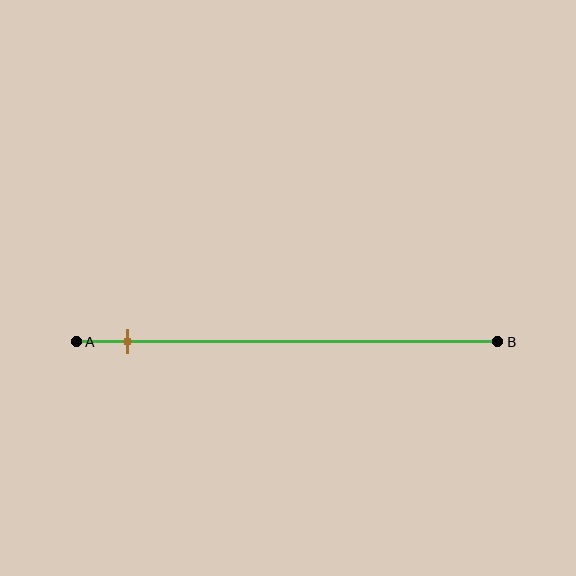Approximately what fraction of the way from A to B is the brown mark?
The brown mark is approximately 10% of the way from A to B.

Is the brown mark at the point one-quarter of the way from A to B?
No, the mark is at about 10% from A, not at the 25% one-quarter point.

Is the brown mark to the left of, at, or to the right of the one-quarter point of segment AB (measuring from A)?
The brown mark is to the left of the one-quarter point of segment AB.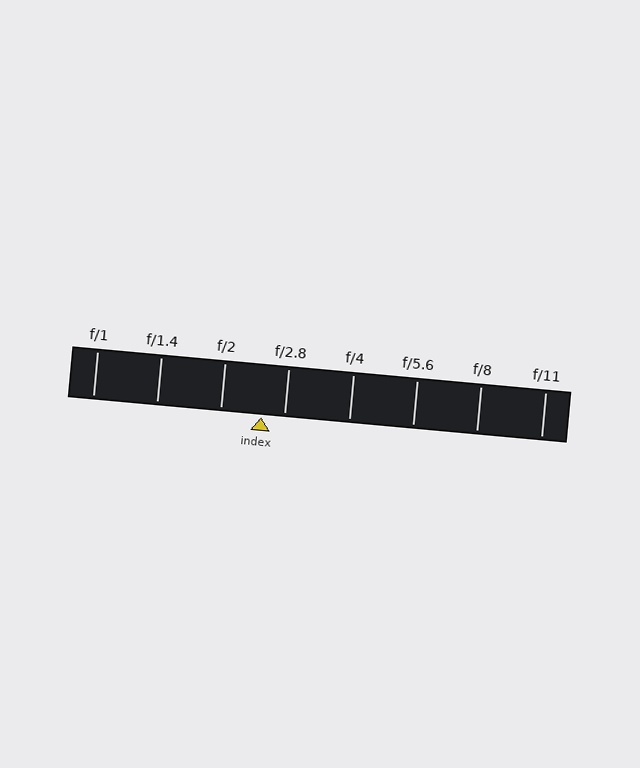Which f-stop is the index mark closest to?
The index mark is closest to f/2.8.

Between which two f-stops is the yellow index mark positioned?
The index mark is between f/2 and f/2.8.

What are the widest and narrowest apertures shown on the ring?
The widest aperture shown is f/1 and the narrowest is f/11.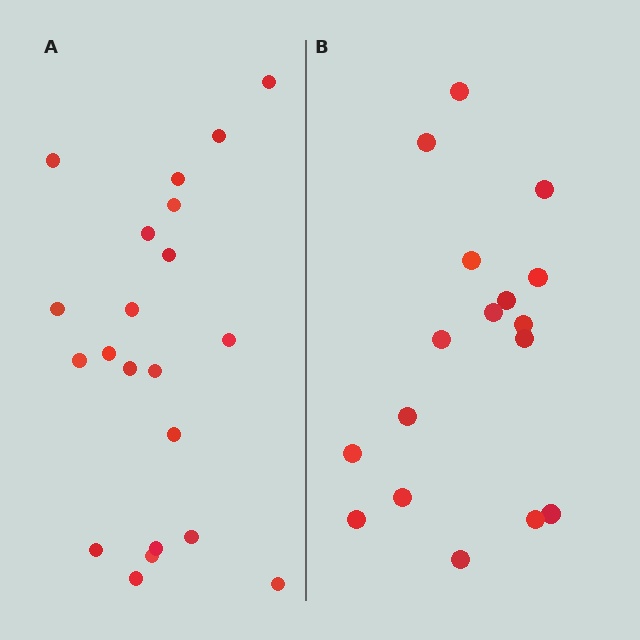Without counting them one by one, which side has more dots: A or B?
Region A (the left region) has more dots.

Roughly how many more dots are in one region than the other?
Region A has about 4 more dots than region B.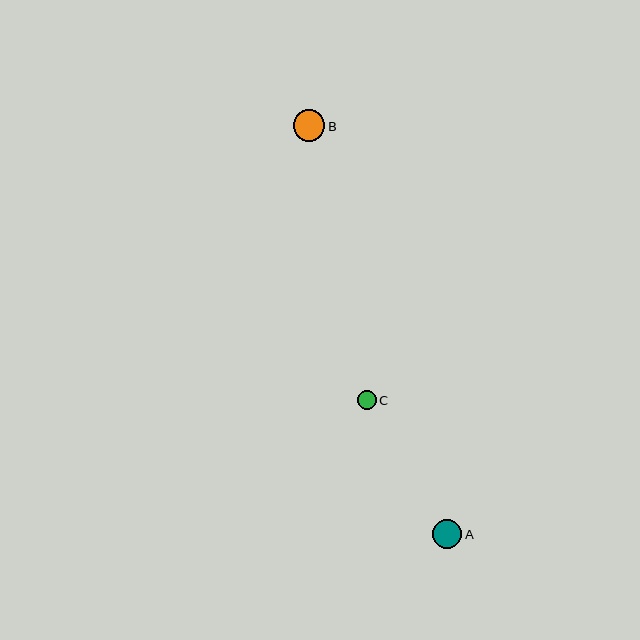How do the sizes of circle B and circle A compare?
Circle B and circle A are approximately the same size.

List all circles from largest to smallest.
From largest to smallest: B, A, C.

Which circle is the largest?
Circle B is the largest with a size of approximately 31 pixels.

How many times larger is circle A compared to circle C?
Circle A is approximately 1.6 times the size of circle C.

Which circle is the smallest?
Circle C is the smallest with a size of approximately 19 pixels.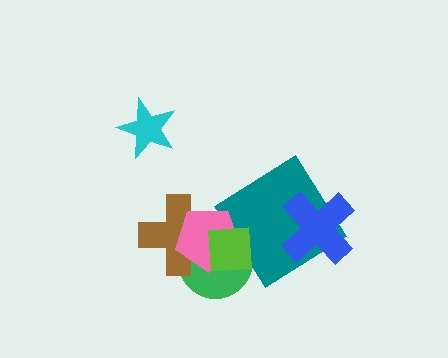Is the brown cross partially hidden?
Yes, it is partially covered by another shape.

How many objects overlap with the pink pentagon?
3 objects overlap with the pink pentagon.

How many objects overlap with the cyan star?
0 objects overlap with the cyan star.